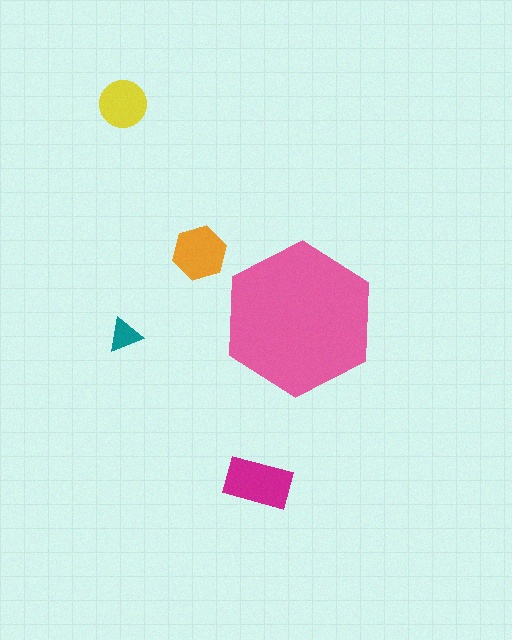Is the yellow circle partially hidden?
No, the yellow circle is fully visible.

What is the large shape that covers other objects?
A pink hexagon.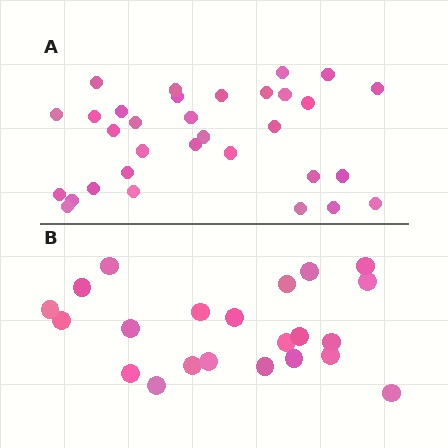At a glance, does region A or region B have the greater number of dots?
Region A (the top region) has more dots.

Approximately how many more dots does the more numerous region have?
Region A has roughly 10 or so more dots than region B.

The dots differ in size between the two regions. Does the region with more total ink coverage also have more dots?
No. Region B has more total ink coverage because its dots are larger, but region A actually contains more individual dots. Total area can be misleading — the number of items is what matters here.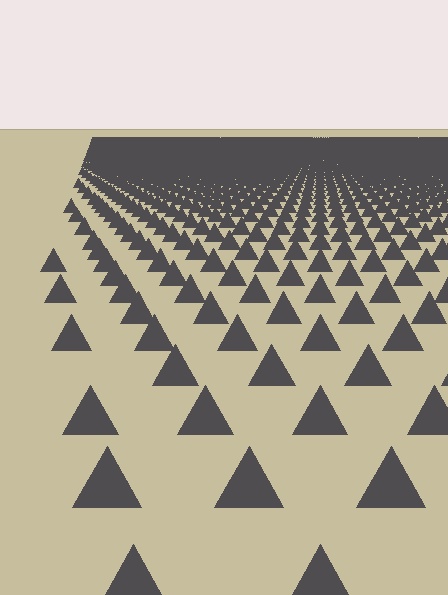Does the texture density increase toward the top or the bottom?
Density increases toward the top.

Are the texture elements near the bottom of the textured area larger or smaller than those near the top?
Larger. Near the bottom, elements are closer to the viewer and appear at a bigger on-screen size.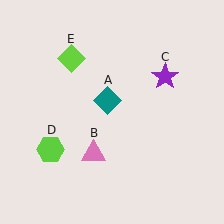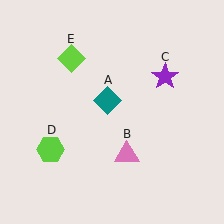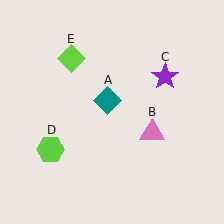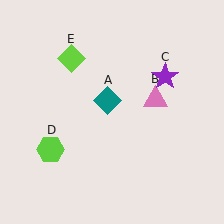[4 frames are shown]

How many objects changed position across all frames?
1 object changed position: pink triangle (object B).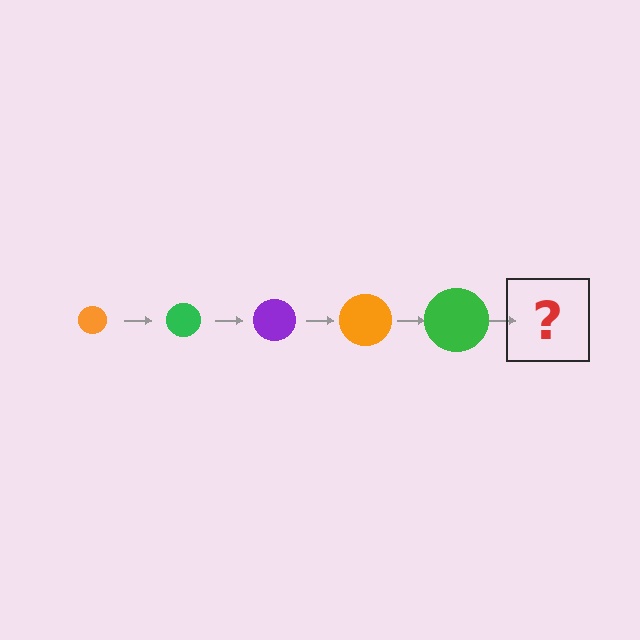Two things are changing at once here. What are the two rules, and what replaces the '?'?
The two rules are that the circle grows larger each step and the color cycles through orange, green, and purple. The '?' should be a purple circle, larger than the previous one.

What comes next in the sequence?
The next element should be a purple circle, larger than the previous one.